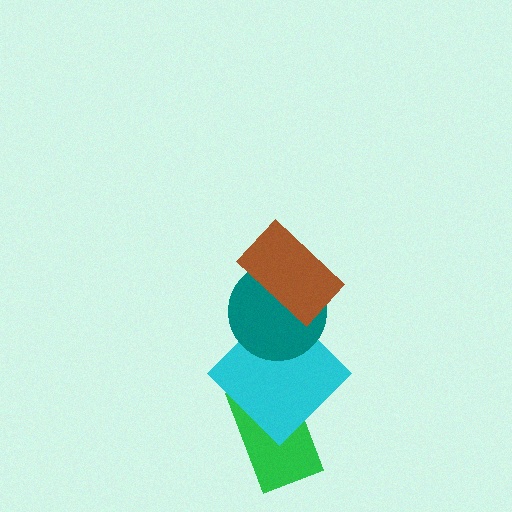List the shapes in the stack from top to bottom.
From top to bottom: the brown rectangle, the teal circle, the cyan diamond, the green rectangle.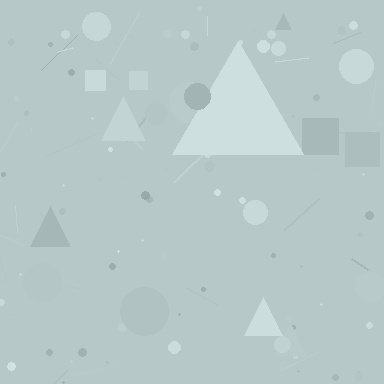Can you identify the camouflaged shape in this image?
The camouflaged shape is a triangle.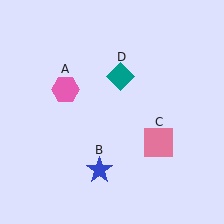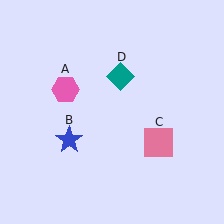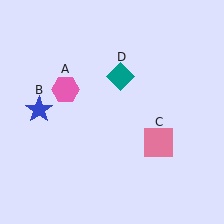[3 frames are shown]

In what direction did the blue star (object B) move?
The blue star (object B) moved up and to the left.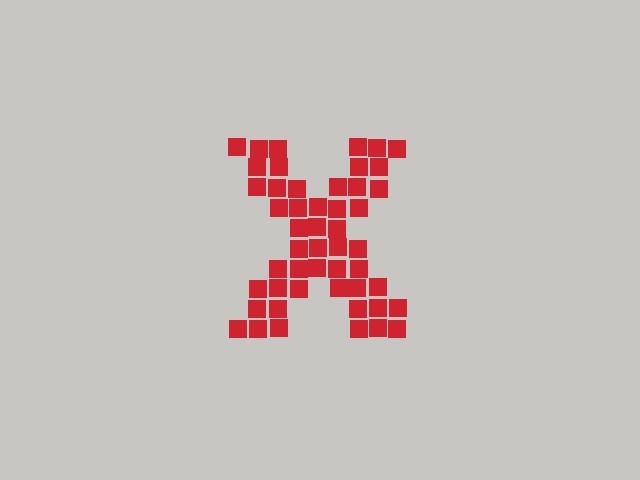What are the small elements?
The small elements are squares.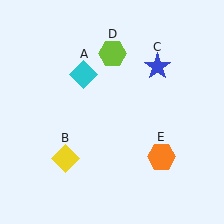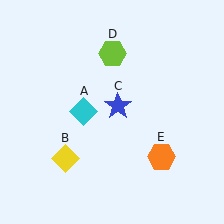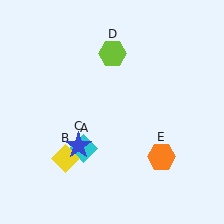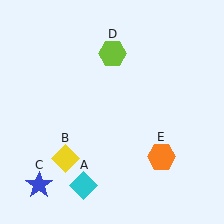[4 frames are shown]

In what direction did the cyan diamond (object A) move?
The cyan diamond (object A) moved down.